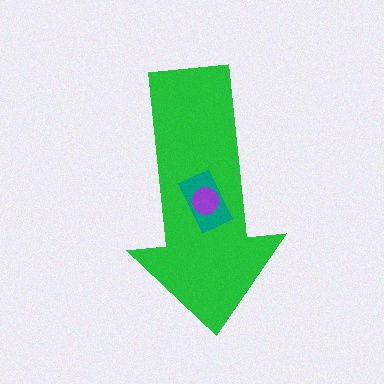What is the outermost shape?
The green arrow.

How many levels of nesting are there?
3.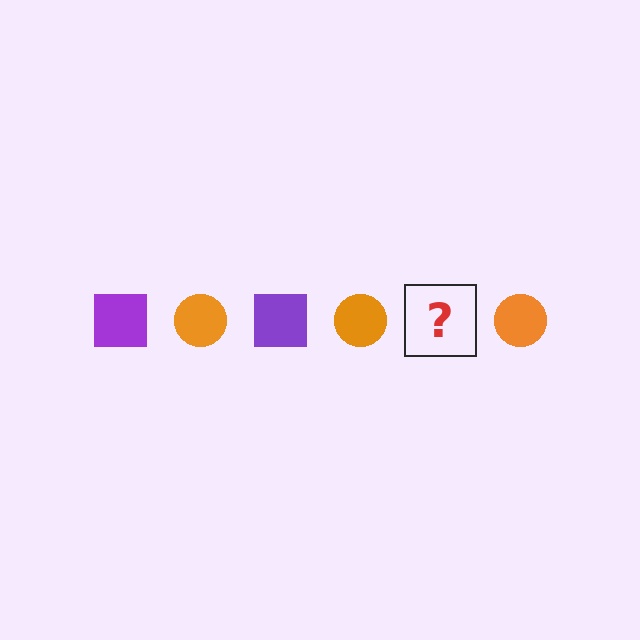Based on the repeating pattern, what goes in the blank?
The blank should be a purple square.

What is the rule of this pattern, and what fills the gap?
The rule is that the pattern alternates between purple square and orange circle. The gap should be filled with a purple square.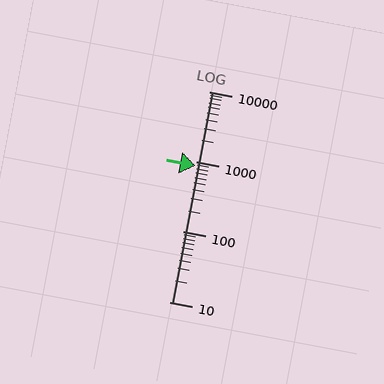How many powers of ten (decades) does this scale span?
The scale spans 3 decades, from 10 to 10000.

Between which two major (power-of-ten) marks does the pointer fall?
The pointer is between 100 and 1000.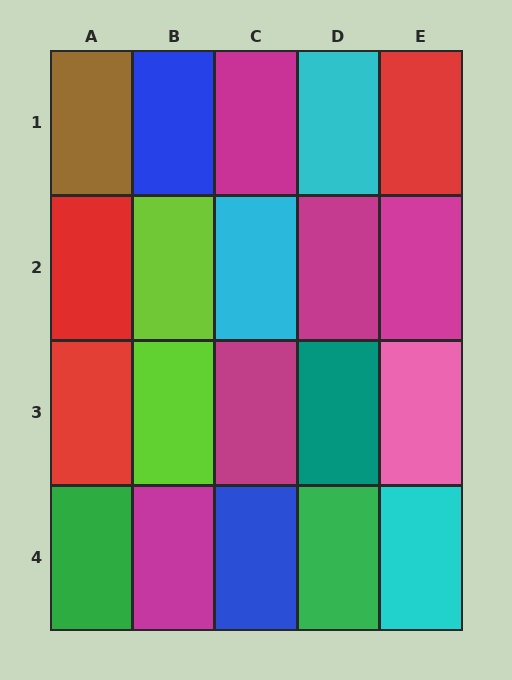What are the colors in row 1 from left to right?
Brown, blue, magenta, cyan, red.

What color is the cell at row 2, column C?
Cyan.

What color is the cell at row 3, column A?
Red.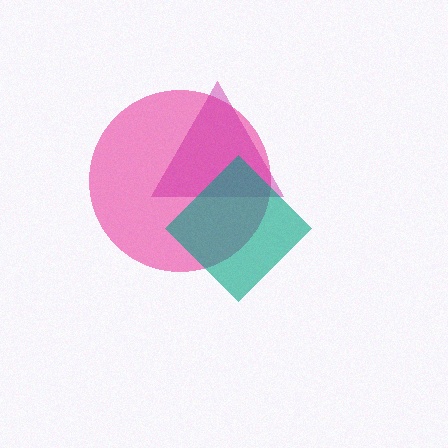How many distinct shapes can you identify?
There are 3 distinct shapes: a pink circle, a magenta triangle, a teal diamond.